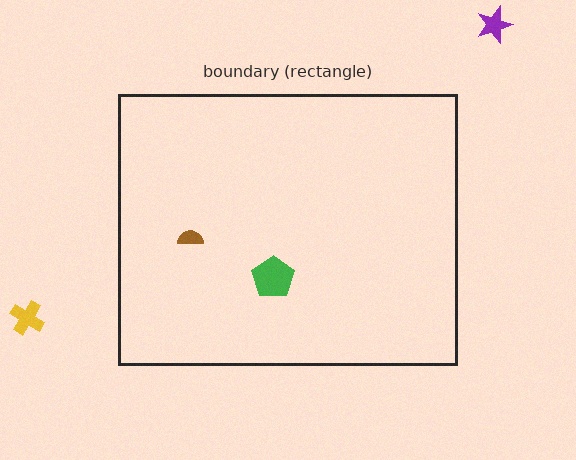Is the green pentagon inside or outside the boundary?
Inside.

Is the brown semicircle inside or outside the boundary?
Inside.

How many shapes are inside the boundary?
2 inside, 2 outside.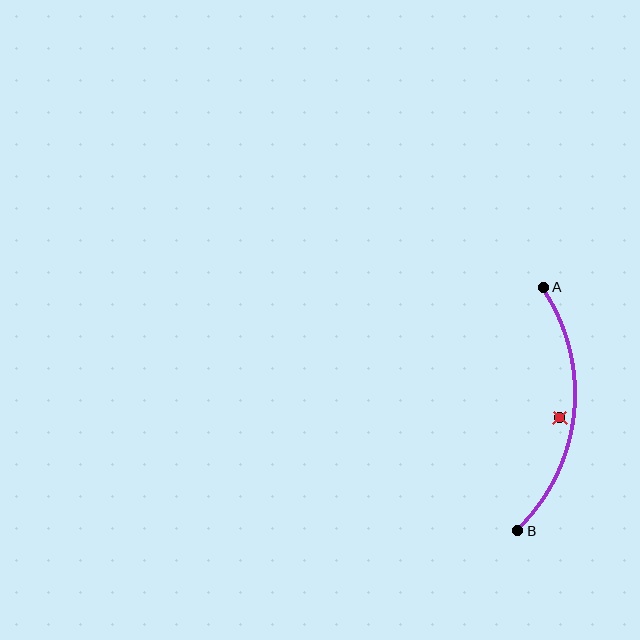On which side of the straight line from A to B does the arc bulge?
The arc bulges to the right of the straight line connecting A and B.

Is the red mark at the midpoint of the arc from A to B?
No — the red mark does not lie on the arc at all. It sits slightly inside the curve.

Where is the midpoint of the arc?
The arc midpoint is the point on the curve farthest from the straight line joining A and B. It sits to the right of that line.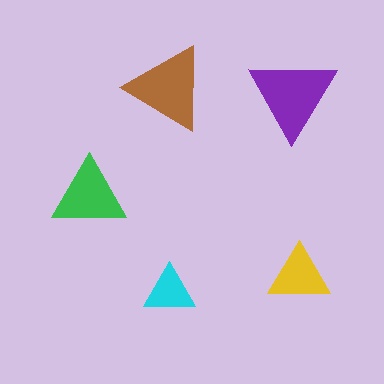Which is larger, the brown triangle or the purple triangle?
The purple one.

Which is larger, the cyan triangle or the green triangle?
The green one.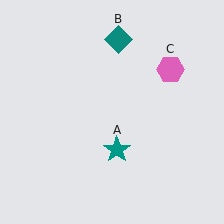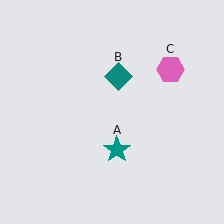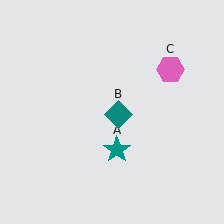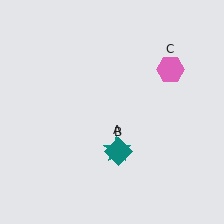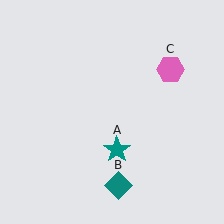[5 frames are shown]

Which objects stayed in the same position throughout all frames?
Teal star (object A) and pink hexagon (object C) remained stationary.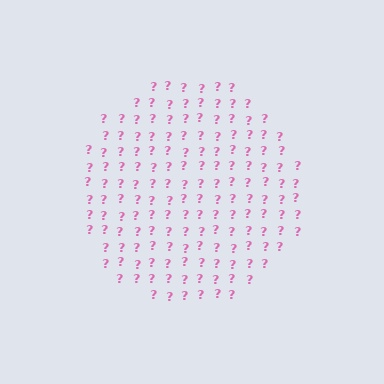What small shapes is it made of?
It is made of small question marks.